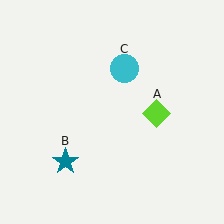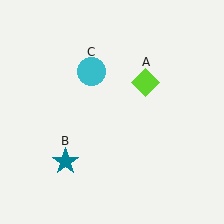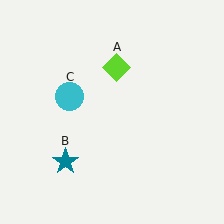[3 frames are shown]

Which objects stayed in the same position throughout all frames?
Teal star (object B) remained stationary.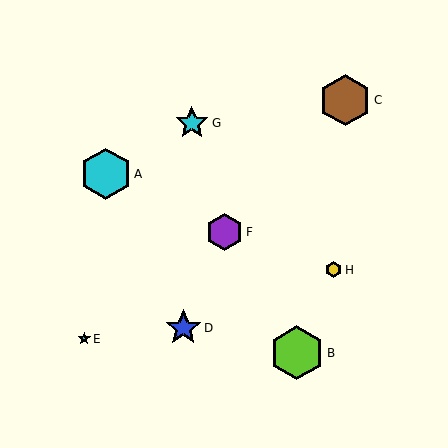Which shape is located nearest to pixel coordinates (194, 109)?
The cyan star (labeled G) at (192, 123) is nearest to that location.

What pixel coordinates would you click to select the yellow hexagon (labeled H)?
Click at (334, 270) to select the yellow hexagon H.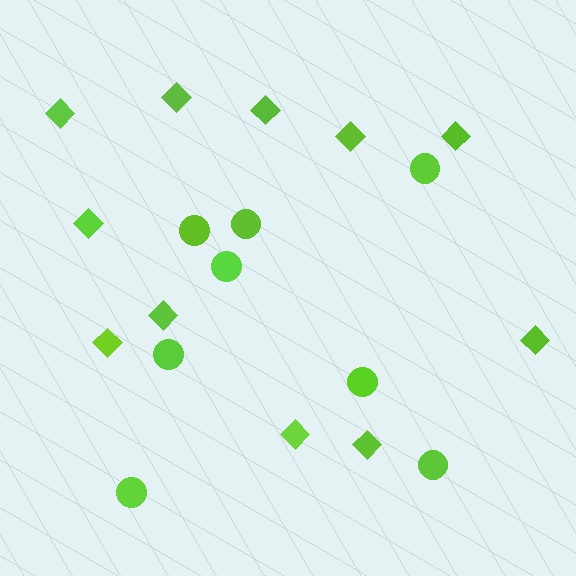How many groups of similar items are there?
There are 2 groups: one group of circles (8) and one group of diamonds (11).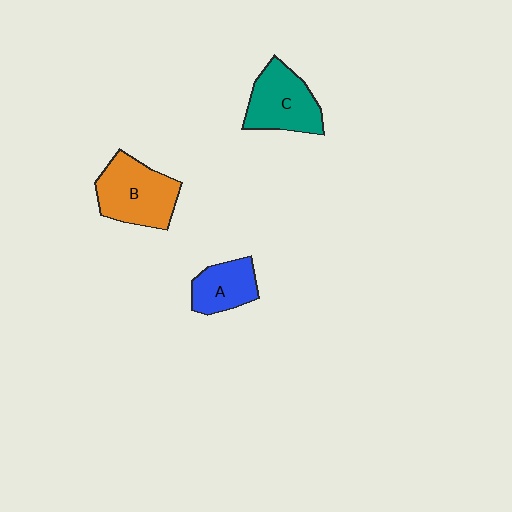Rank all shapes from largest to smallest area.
From largest to smallest: B (orange), C (teal), A (blue).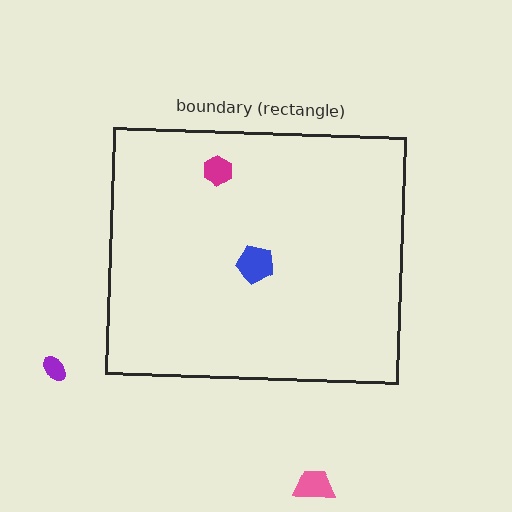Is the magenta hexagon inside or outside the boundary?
Inside.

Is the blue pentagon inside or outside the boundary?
Inside.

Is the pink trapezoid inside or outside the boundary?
Outside.